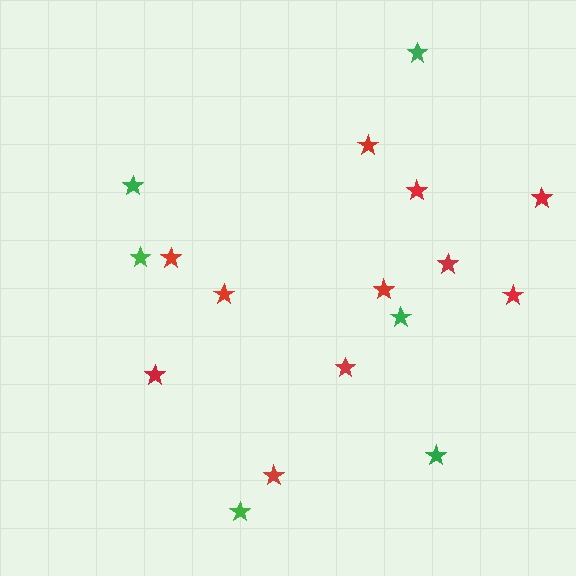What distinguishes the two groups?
There are 2 groups: one group of red stars (11) and one group of green stars (6).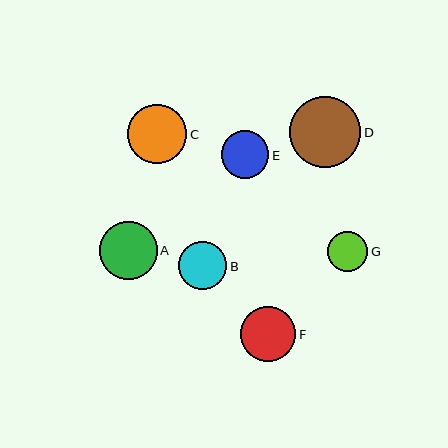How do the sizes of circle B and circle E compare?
Circle B and circle E are approximately the same size.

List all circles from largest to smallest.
From largest to smallest: D, C, A, F, B, E, G.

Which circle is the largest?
Circle D is the largest with a size of approximately 71 pixels.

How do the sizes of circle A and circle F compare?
Circle A and circle F are approximately the same size.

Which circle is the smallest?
Circle G is the smallest with a size of approximately 40 pixels.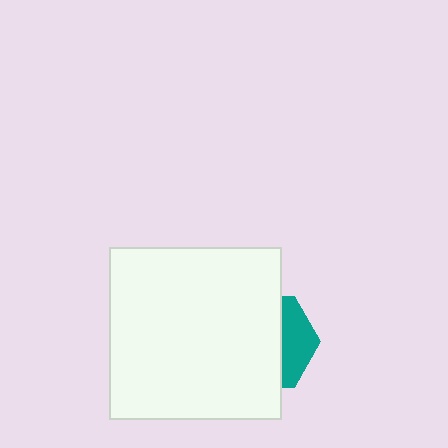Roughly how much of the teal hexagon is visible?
A small part of it is visible (roughly 33%).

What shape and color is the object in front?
The object in front is a white square.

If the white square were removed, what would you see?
You would see the complete teal hexagon.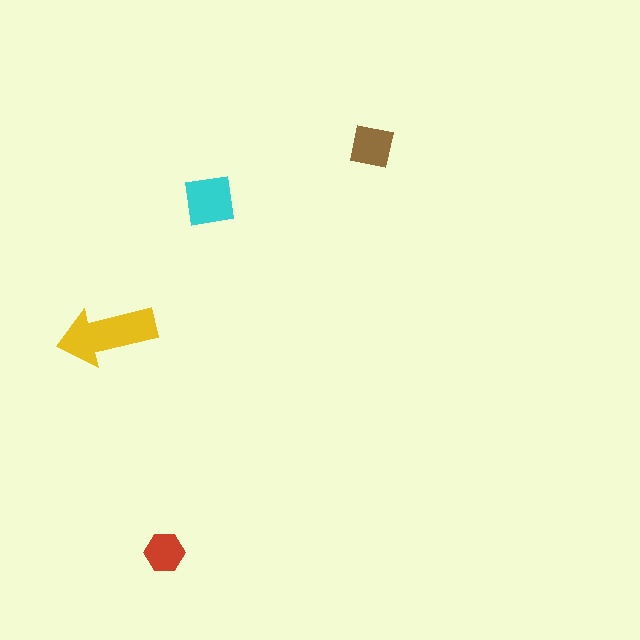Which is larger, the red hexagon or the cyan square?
The cyan square.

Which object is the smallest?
The red hexagon.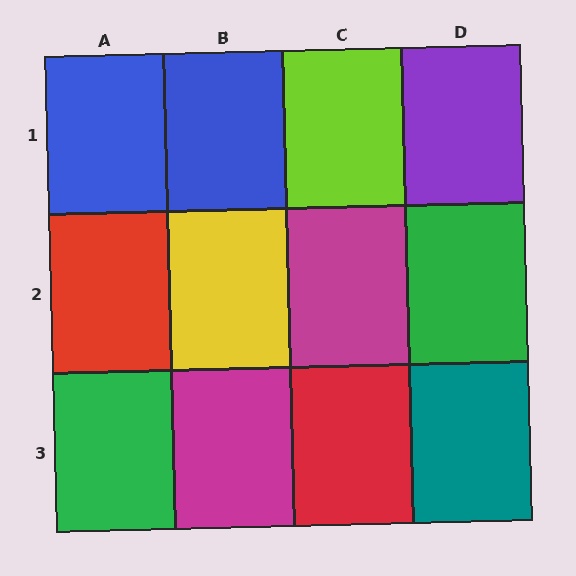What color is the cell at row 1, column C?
Lime.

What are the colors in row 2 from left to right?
Red, yellow, magenta, green.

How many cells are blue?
2 cells are blue.